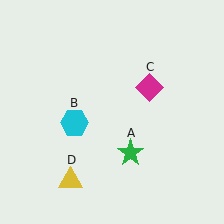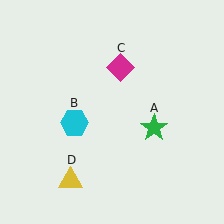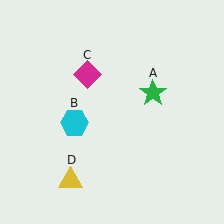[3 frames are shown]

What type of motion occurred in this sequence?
The green star (object A), magenta diamond (object C) rotated counterclockwise around the center of the scene.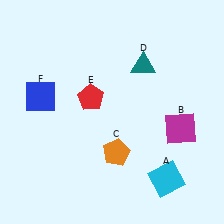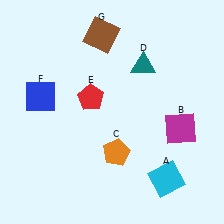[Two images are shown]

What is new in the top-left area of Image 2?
A brown square (G) was added in the top-left area of Image 2.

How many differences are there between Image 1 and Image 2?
There is 1 difference between the two images.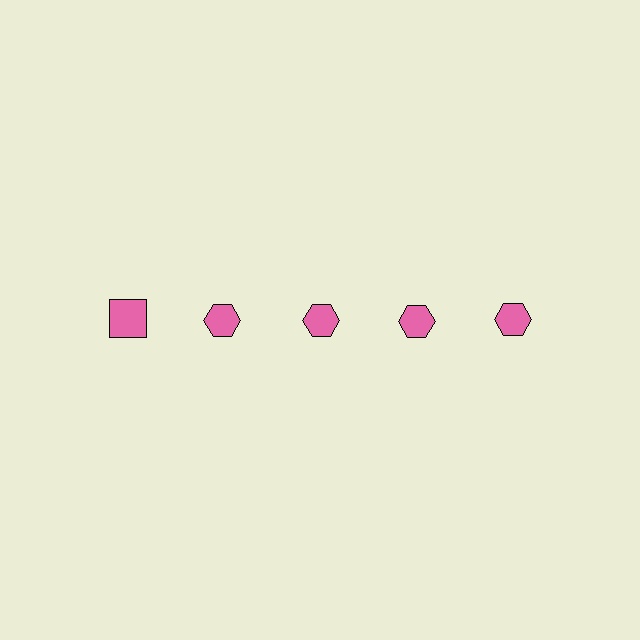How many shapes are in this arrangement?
There are 5 shapes arranged in a grid pattern.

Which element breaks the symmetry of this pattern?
The pink square in the top row, leftmost column breaks the symmetry. All other shapes are pink hexagons.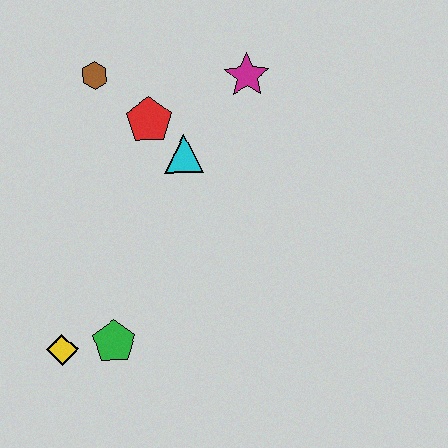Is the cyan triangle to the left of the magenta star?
Yes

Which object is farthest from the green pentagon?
The magenta star is farthest from the green pentagon.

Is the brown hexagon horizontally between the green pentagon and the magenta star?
No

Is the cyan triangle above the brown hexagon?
No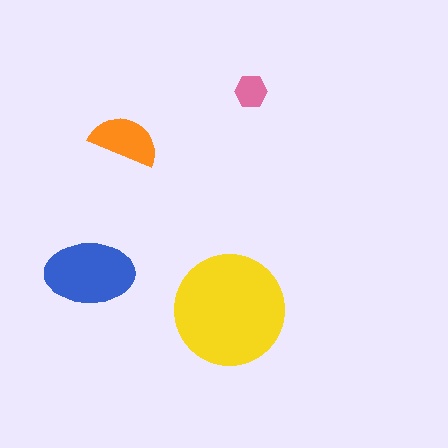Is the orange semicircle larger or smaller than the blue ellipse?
Smaller.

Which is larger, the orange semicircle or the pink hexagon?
The orange semicircle.